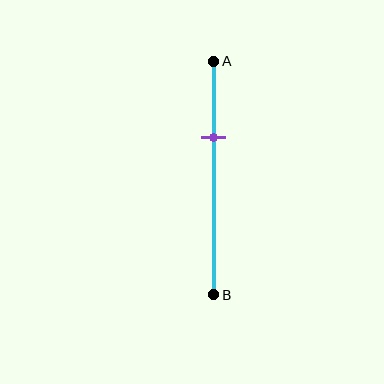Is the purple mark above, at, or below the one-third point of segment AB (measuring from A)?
The purple mark is approximately at the one-third point of segment AB.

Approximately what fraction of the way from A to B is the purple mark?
The purple mark is approximately 35% of the way from A to B.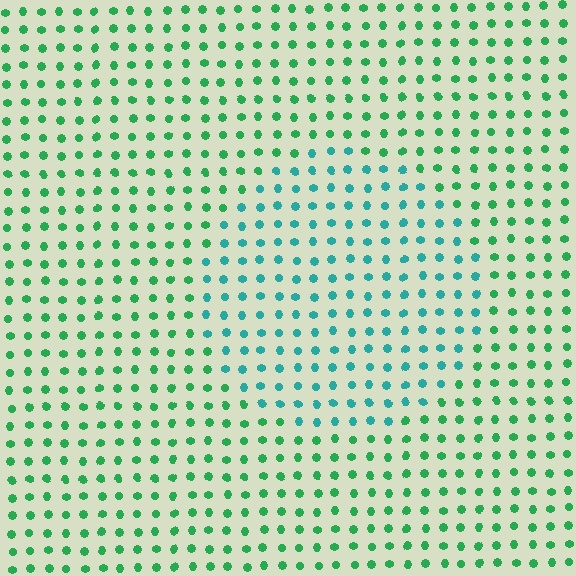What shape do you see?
I see a circle.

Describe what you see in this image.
The image is filled with small green elements in a uniform arrangement. A circle-shaped region is visible where the elements are tinted to a slightly different hue, forming a subtle color boundary.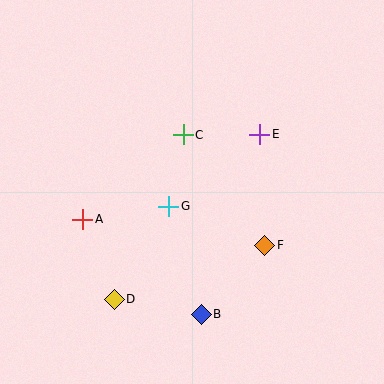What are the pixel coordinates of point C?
Point C is at (183, 135).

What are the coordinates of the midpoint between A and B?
The midpoint between A and B is at (142, 267).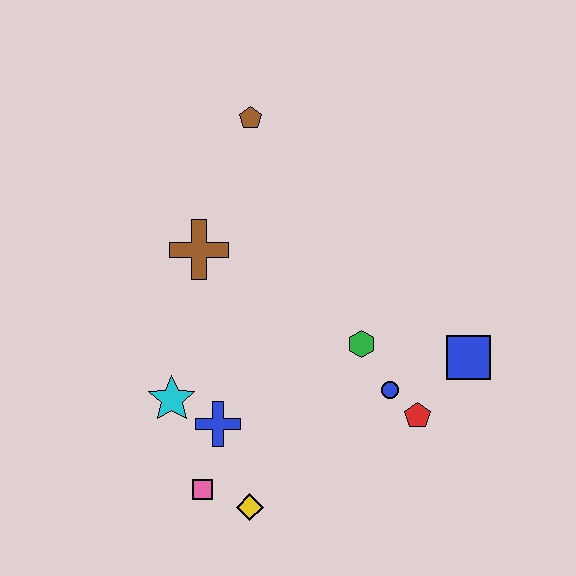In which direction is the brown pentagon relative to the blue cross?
The brown pentagon is above the blue cross.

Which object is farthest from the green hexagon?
The brown pentagon is farthest from the green hexagon.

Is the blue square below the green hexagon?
Yes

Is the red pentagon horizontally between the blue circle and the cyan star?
No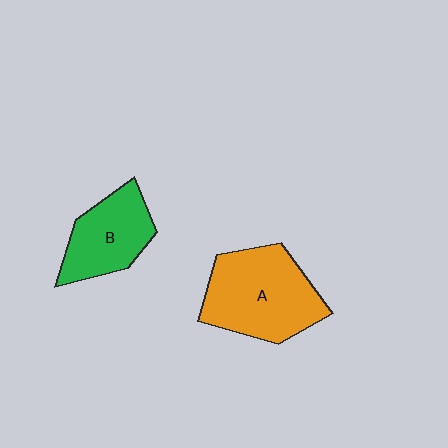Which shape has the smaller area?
Shape B (green).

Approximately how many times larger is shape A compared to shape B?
Approximately 1.5 times.